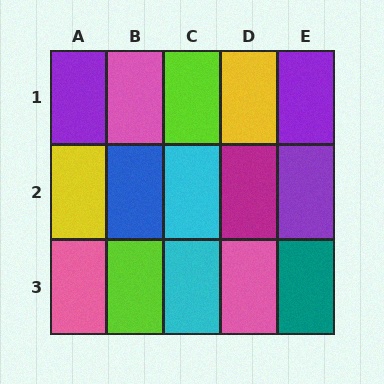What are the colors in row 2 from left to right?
Yellow, blue, cyan, magenta, purple.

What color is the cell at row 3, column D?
Pink.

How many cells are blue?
1 cell is blue.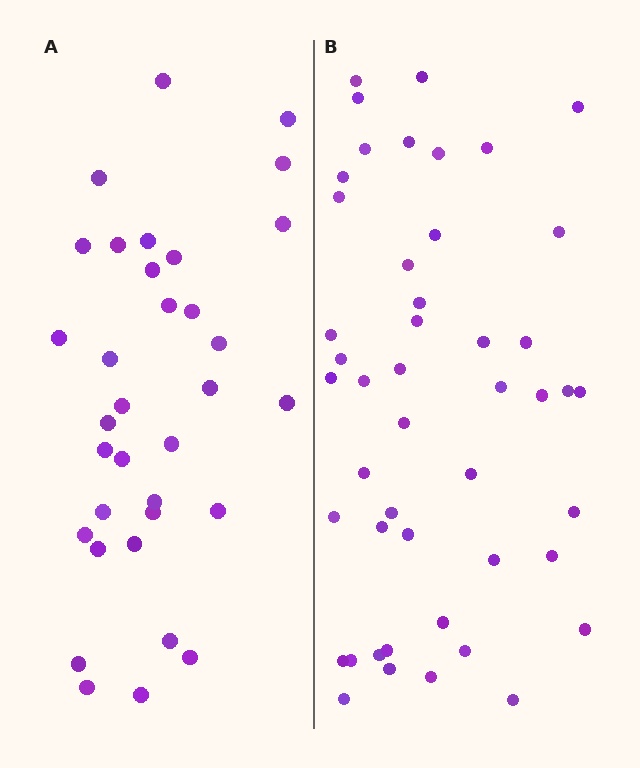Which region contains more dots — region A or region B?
Region B (the right region) has more dots.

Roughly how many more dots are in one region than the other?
Region B has approximately 15 more dots than region A.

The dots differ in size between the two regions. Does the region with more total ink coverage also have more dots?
No. Region A has more total ink coverage because its dots are larger, but region B actually contains more individual dots. Total area can be misleading — the number of items is what matters here.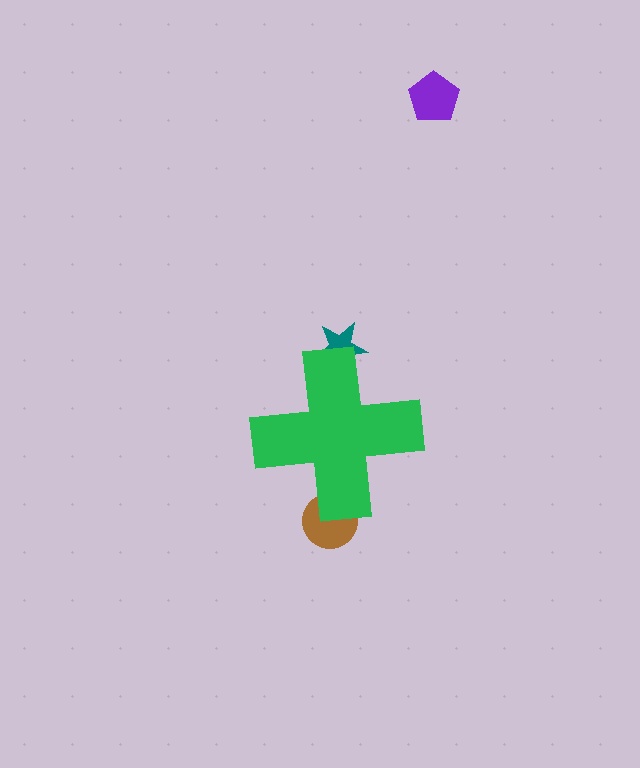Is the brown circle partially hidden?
Yes, the brown circle is partially hidden behind the green cross.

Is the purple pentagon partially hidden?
No, the purple pentagon is fully visible.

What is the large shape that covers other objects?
A green cross.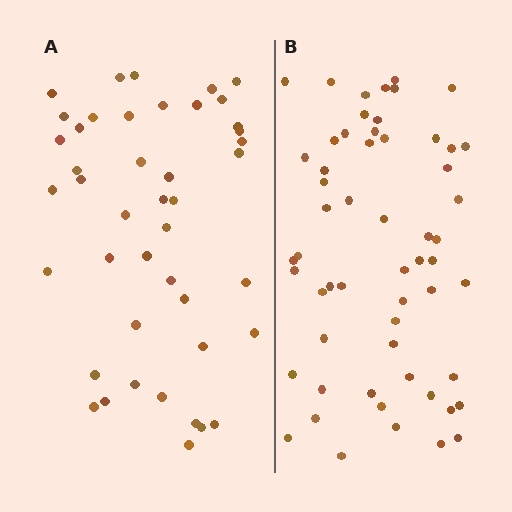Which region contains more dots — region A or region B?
Region B (the right region) has more dots.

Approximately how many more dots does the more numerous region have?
Region B has approximately 15 more dots than region A.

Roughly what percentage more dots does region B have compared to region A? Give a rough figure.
About 30% more.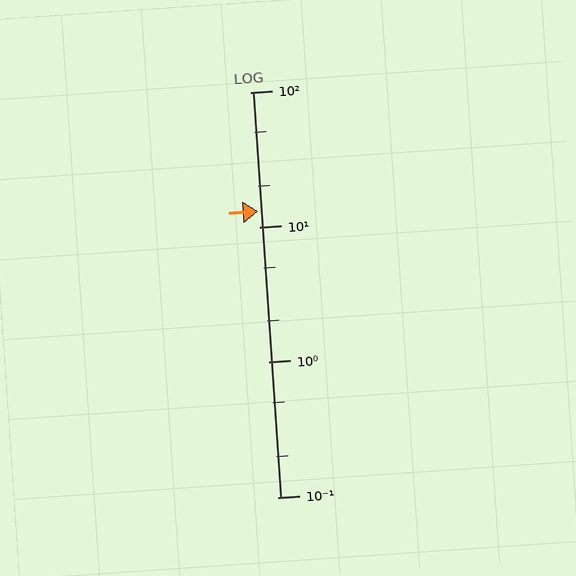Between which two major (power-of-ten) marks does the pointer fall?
The pointer is between 10 and 100.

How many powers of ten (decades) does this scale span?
The scale spans 3 decades, from 0.1 to 100.